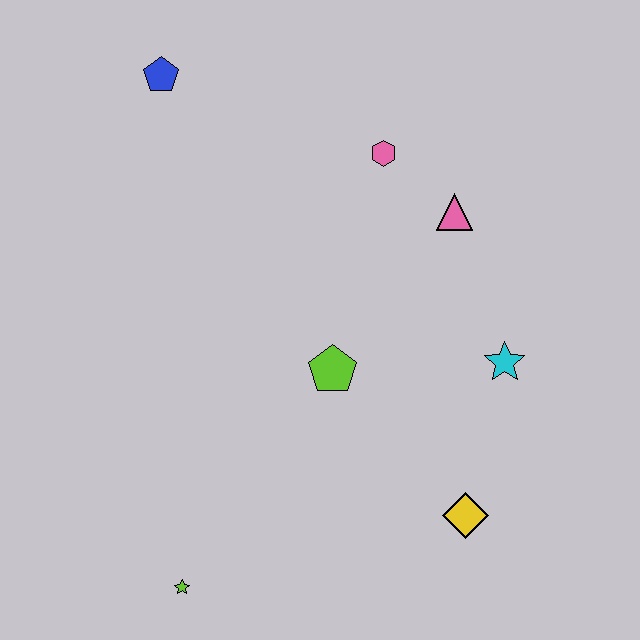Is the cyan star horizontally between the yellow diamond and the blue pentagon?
No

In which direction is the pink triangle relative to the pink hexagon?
The pink triangle is to the right of the pink hexagon.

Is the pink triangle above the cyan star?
Yes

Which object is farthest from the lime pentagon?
The blue pentagon is farthest from the lime pentagon.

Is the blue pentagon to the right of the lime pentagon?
No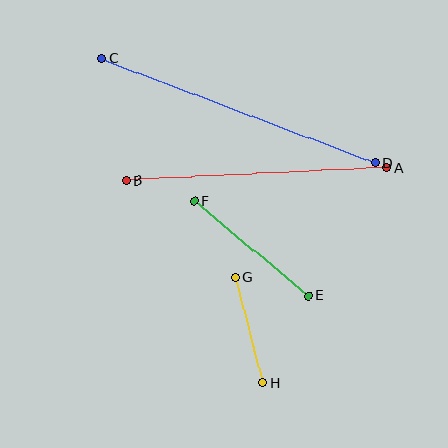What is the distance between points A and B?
The distance is approximately 261 pixels.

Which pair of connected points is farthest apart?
Points C and D are farthest apart.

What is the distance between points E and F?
The distance is approximately 148 pixels.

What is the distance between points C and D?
The distance is approximately 293 pixels.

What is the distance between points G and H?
The distance is approximately 109 pixels.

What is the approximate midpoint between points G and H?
The midpoint is at approximately (249, 330) pixels.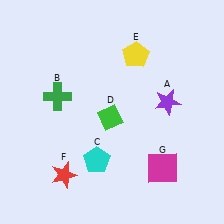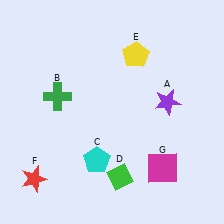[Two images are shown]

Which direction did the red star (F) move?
The red star (F) moved left.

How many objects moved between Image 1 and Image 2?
2 objects moved between the two images.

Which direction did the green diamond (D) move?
The green diamond (D) moved down.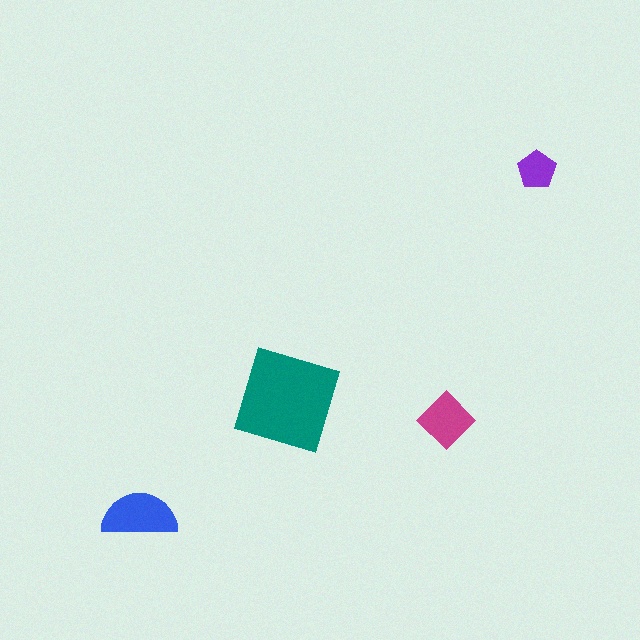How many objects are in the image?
There are 4 objects in the image.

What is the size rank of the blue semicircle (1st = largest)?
2nd.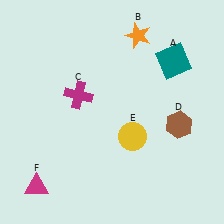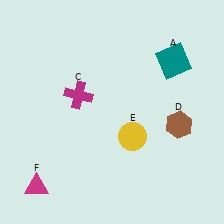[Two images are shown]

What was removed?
The orange star (B) was removed in Image 2.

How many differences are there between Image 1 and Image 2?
There is 1 difference between the two images.